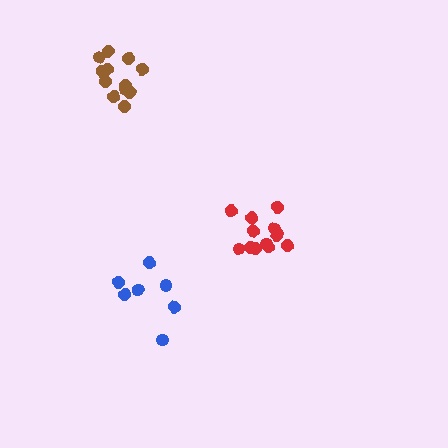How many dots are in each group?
Group 1: 7 dots, Group 2: 13 dots, Group 3: 12 dots (32 total).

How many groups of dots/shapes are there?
There are 3 groups.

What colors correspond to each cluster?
The clusters are colored: blue, red, brown.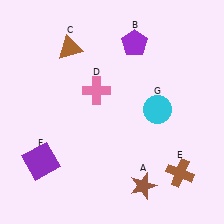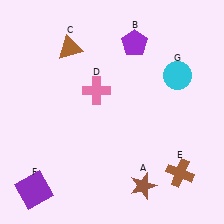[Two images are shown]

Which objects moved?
The objects that moved are: the purple square (F), the cyan circle (G).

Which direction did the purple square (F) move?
The purple square (F) moved down.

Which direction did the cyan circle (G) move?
The cyan circle (G) moved up.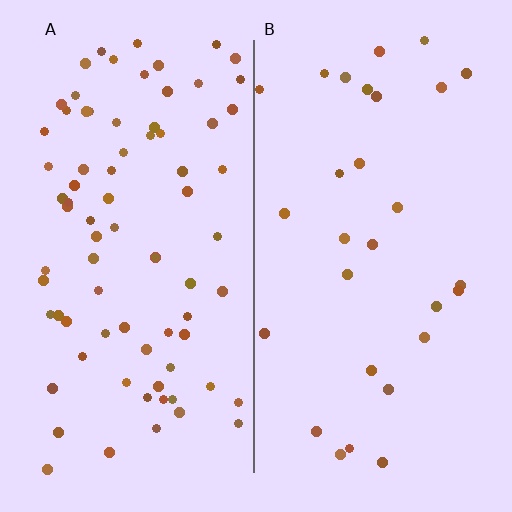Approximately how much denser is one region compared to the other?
Approximately 2.7× — region A over region B.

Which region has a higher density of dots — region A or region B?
A (the left).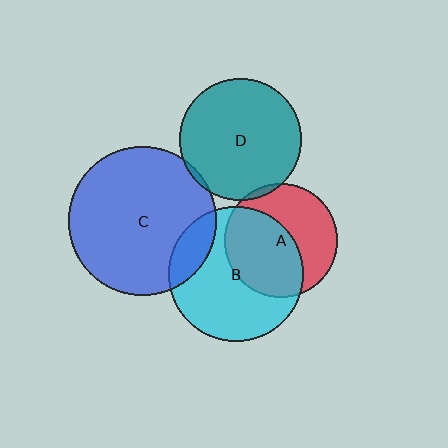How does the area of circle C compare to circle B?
Approximately 1.2 times.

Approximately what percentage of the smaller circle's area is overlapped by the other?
Approximately 5%.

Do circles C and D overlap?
Yes.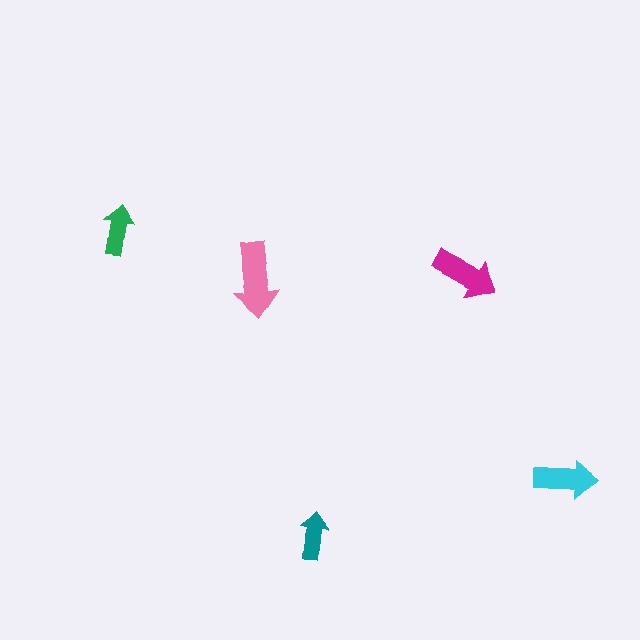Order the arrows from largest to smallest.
the pink one, the magenta one, the cyan one, the green one, the teal one.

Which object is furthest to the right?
The cyan arrow is rightmost.